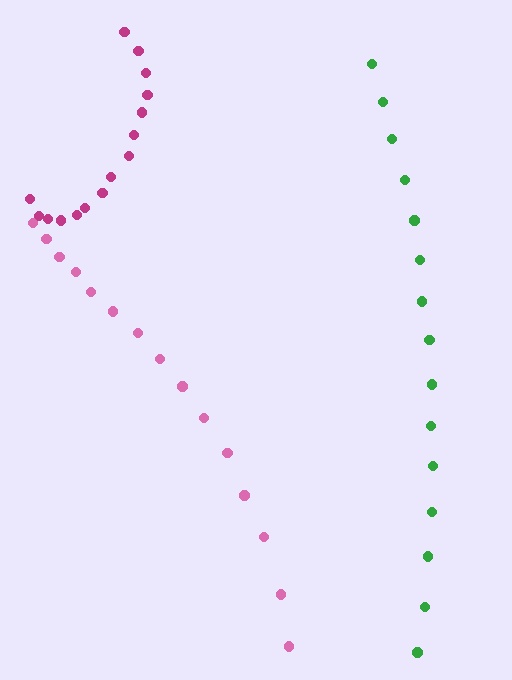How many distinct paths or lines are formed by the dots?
There are 3 distinct paths.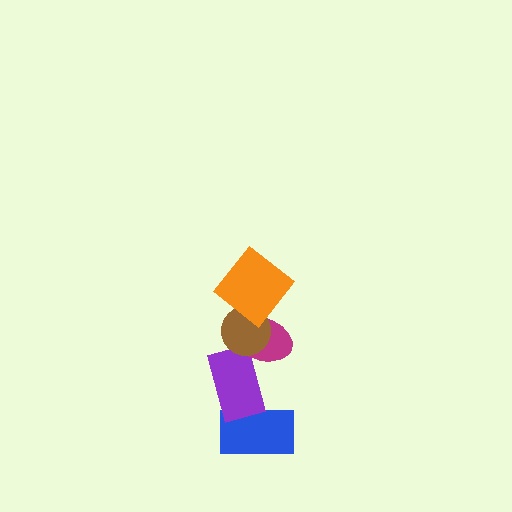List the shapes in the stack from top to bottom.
From top to bottom: the orange diamond, the brown circle, the magenta ellipse, the purple rectangle, the blue rectangle.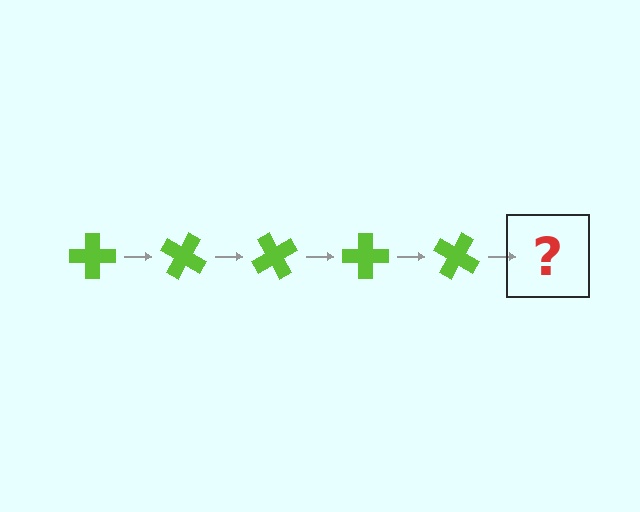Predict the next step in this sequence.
The next step is a lime cross rotated 150 degrees.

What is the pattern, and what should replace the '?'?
The pattern is that the cross rotates 30 degrees each step. The '?' should be a lime cross rotated 150 degrees.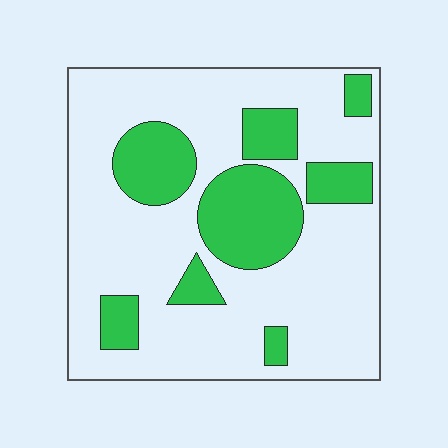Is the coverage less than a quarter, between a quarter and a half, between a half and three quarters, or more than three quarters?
Between a quarter and a half.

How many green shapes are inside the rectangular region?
8.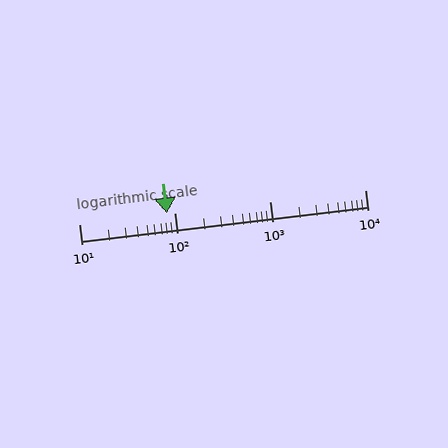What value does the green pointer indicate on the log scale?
The pointer indicates approximately 83.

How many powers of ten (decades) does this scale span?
The scale spans 3 decades, from 10 to 10000.